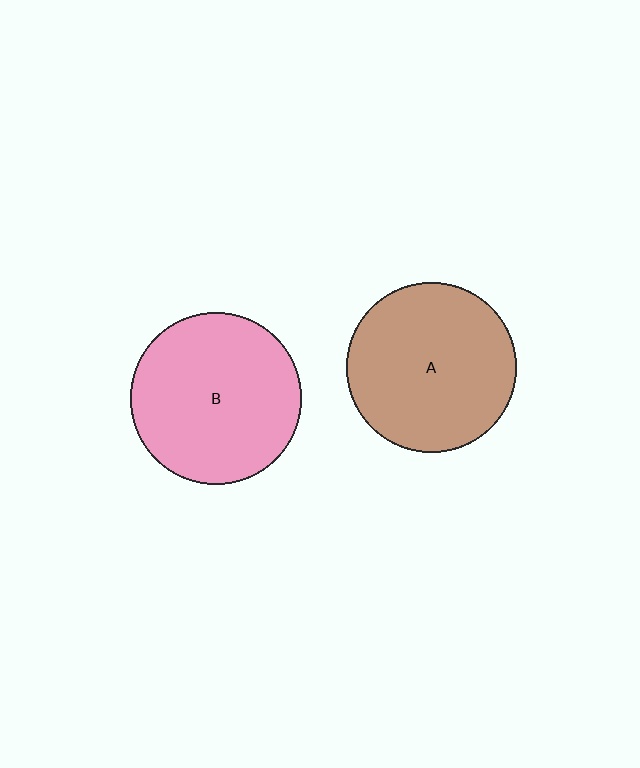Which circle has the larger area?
Circle B (pink).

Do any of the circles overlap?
No, none of the circles overlap.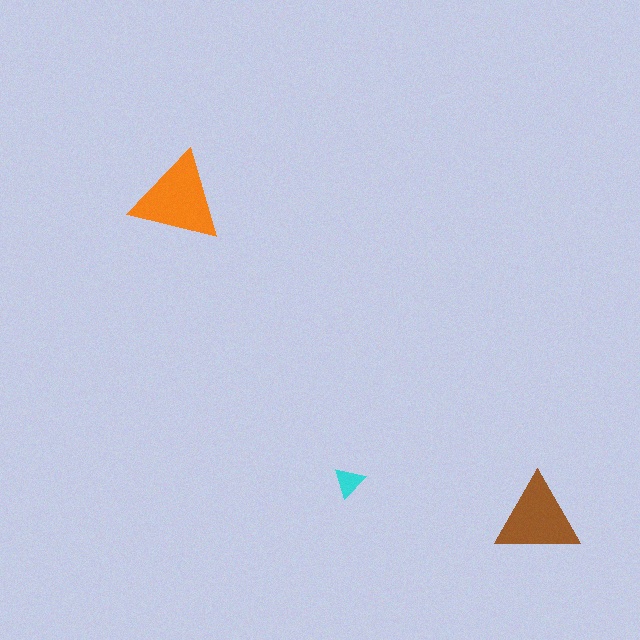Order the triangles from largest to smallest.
the orange one, the brown one, the cyan one.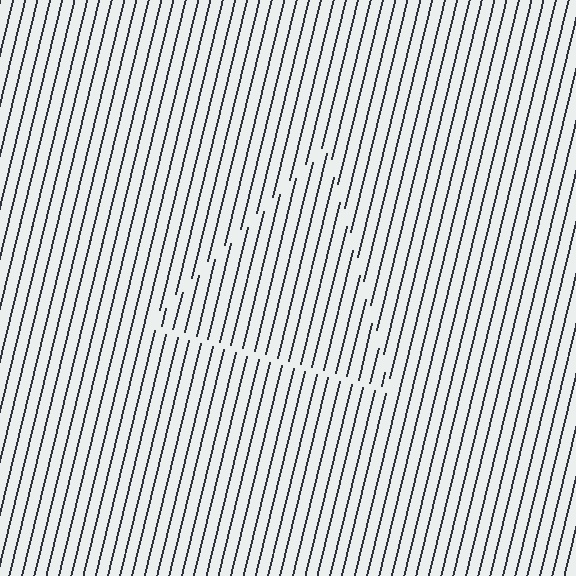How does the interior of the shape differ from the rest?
The interior of the shape contains the same grating, shifted by half a period — the contour is defined by the phase discontinuity where line-ends from the inner and outer gratings abut.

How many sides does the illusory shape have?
3 sides — the line-ends trace a triangle.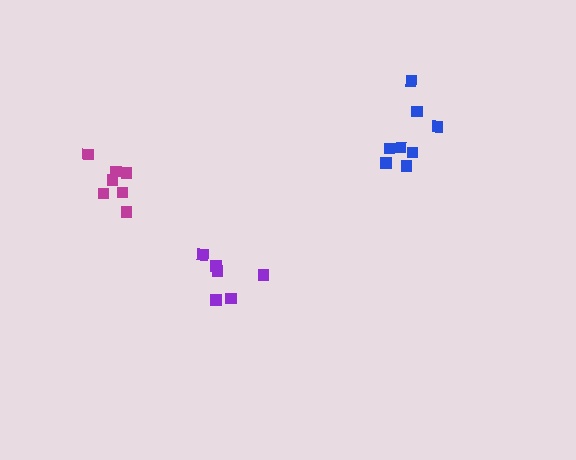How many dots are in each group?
Group 1: 6 dots, Group 2: 7 dots, Group 3: 8 dots (21 total).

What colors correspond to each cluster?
The clusters are colored: purple, magenta, blue.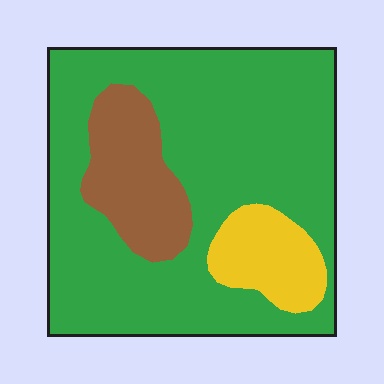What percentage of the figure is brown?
Brown takes up about one sixth (1/6) of the figure.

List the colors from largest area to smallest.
From largest to smallest: green, brown, yellow.